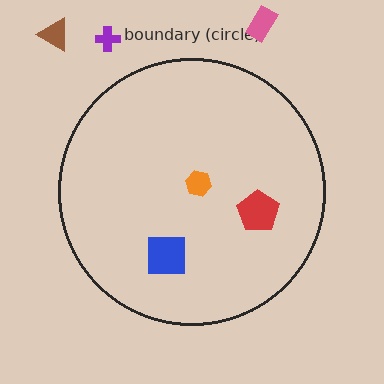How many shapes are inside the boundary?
3 inside, 3 outside.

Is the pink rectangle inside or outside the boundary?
Outside.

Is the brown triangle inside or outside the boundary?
Outside.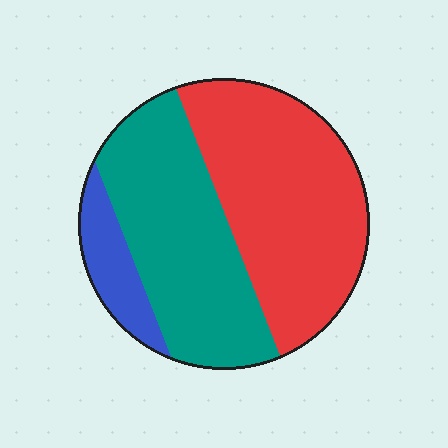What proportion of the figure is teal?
Teal takes up about two fifths (2/5) of the figure.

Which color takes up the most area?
Red, at roughly 50%.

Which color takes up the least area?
Blue, at roughly 10%.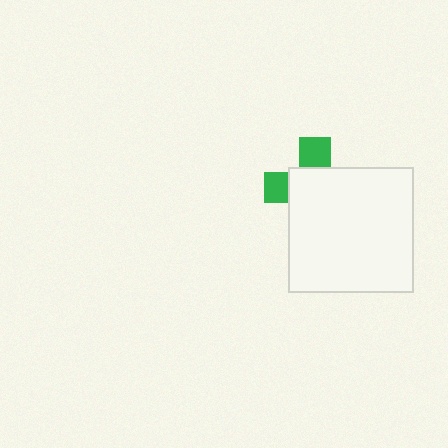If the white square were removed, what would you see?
You would see the complete green cross.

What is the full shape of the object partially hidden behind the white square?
The partially hidden object is a green cross.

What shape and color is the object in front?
The object in front is a white square.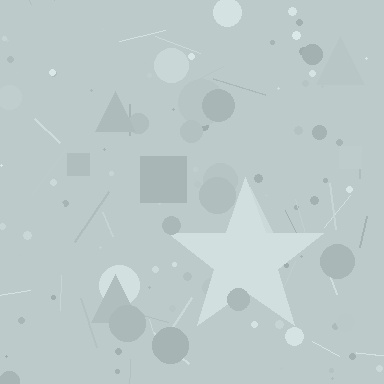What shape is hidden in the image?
A star is hidden in the image.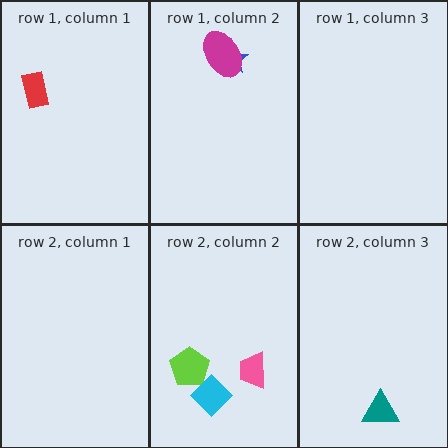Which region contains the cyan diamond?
The row 2, column 2 region.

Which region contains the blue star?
The row 1, column 2 region.